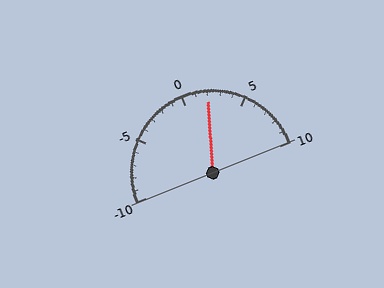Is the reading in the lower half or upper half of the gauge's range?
The reading is in the upper half of the range (-10 to 10).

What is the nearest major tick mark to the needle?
The nearest major tick mark is 0.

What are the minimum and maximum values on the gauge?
The gauge ranges from -10 to 10.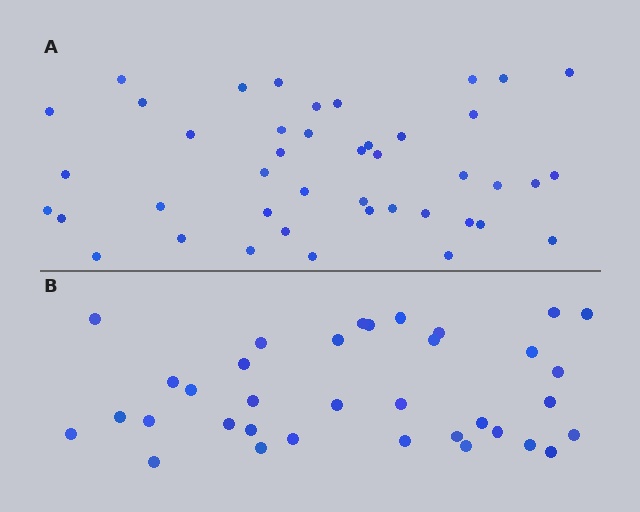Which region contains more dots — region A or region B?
Region A (the top region) has more dots.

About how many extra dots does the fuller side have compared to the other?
Region A has roughly 8 or so more dots than region B.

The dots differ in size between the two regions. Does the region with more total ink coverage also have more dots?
No. Region B has more total ink coverage because its dots are larger, but region A actually contains more individual dots. Total area can be misleading — the number of items is what matters here.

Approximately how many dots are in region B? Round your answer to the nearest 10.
About 40 dots. (The exact count is 35, which rounds to 40.)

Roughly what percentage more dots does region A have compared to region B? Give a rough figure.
About 25% more.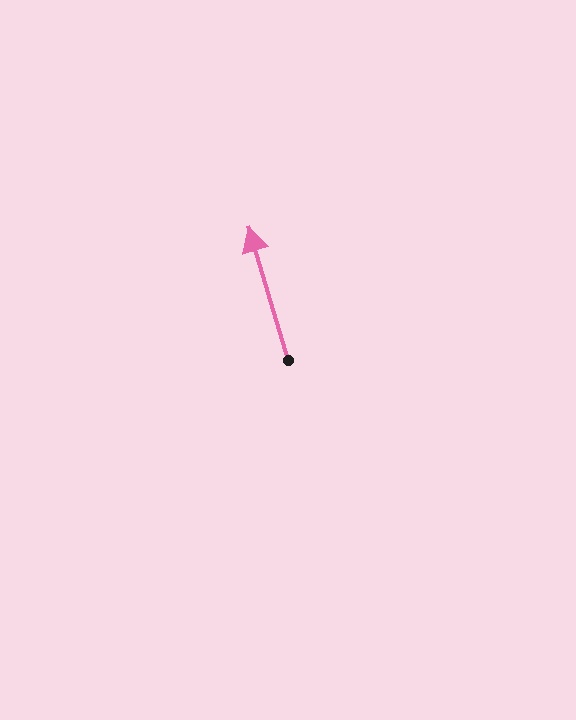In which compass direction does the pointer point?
North.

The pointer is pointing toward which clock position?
Roughly 11 o'clock.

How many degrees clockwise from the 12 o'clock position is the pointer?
Approximately 343 degrees.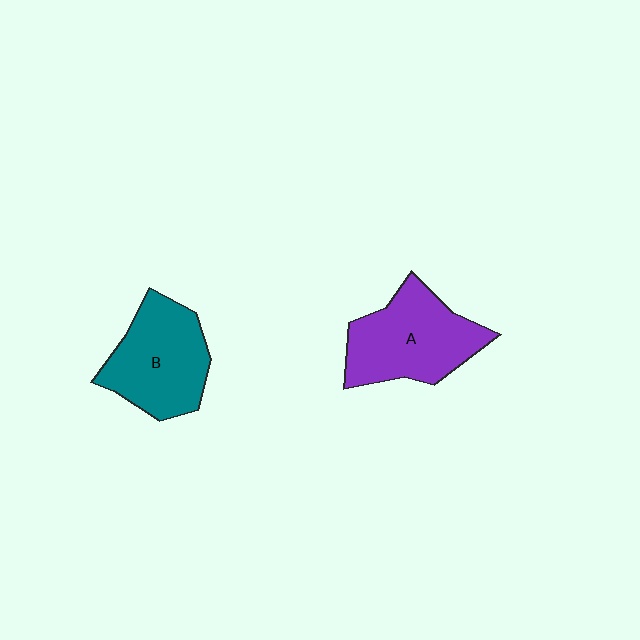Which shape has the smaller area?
Shape B (teal).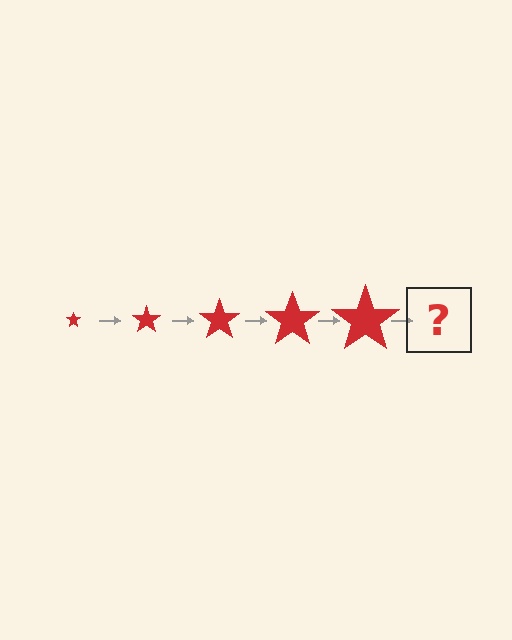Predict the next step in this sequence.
The next step is a red star, larger than the previous one.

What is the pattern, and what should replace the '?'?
The pattern is that the star gets progressively larger each step. The '?' should be a red star, larger than the previous one.